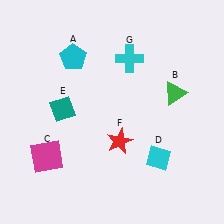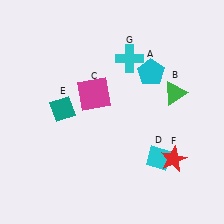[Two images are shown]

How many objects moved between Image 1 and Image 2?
3 objects moved between the two images.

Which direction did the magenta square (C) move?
The magenta square (C) moved up.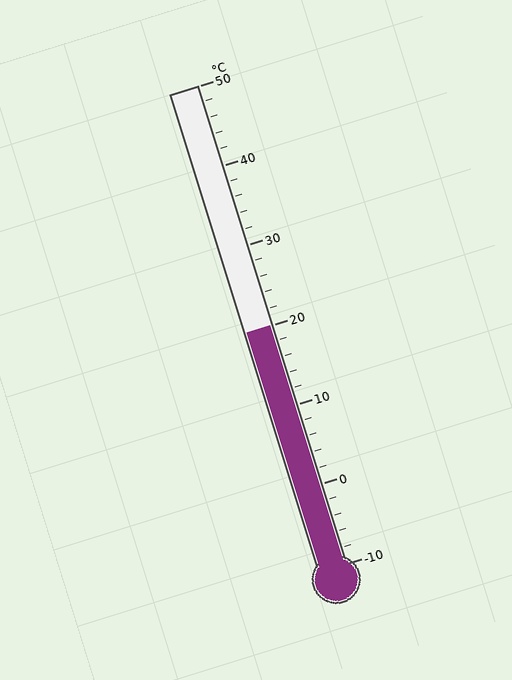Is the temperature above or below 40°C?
The temperature is below 40°C.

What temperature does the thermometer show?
The thermometer shows approximately 20°C.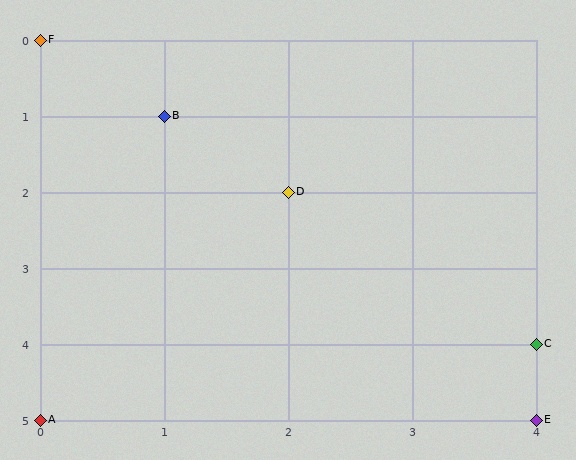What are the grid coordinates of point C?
Point C is at grid coordinates (4, 4).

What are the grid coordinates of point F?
Point F is at grid coordinates (0, 0).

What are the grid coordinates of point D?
Point D is at grid coordinates (2, 2).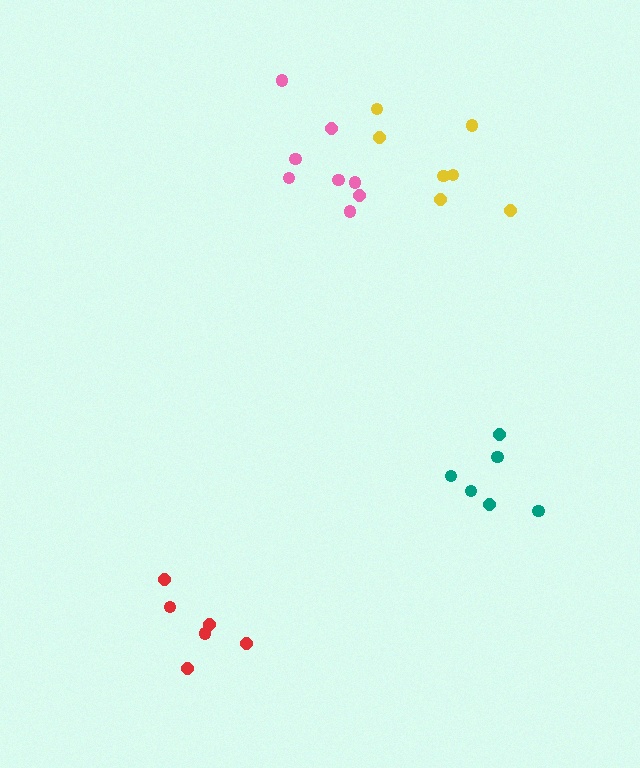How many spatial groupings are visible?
There are 4 spatial groupings.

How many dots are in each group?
Group 1: 6 dots, Group 2: 7 dots, Group 3: 6 dots, Group 4: 8 dots (27 total).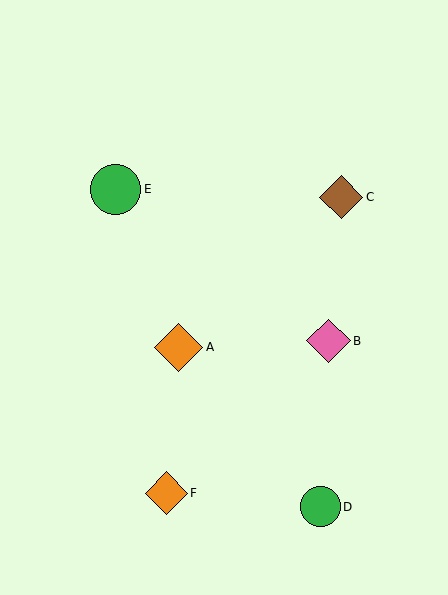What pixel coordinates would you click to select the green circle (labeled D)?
Click at (320, 507) to select the green circle D.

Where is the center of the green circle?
The center of the green circle is at (320, 507).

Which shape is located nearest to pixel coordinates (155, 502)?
The orange diamond (labeled F) at (166, 493) is nearest to that location.